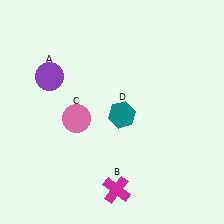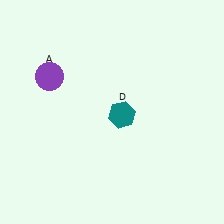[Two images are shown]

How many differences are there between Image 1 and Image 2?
There are 2 differences between the two images.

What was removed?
The magenta cross (B), the pink circle (C) were removed in Image 2.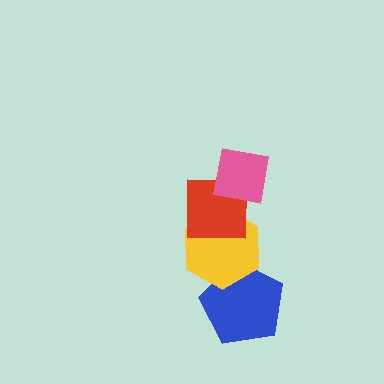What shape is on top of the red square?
The pink square is on top of the red square.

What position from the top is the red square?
The red square is 2nd from the top.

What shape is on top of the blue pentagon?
The yellow hexagon is on top of the blue pentagon.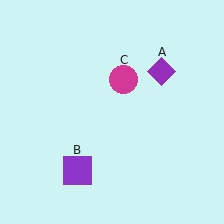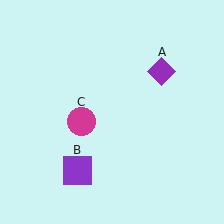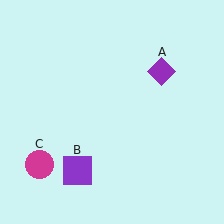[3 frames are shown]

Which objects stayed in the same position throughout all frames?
Purple diamond (object A) and purple square (object B) remained stationary.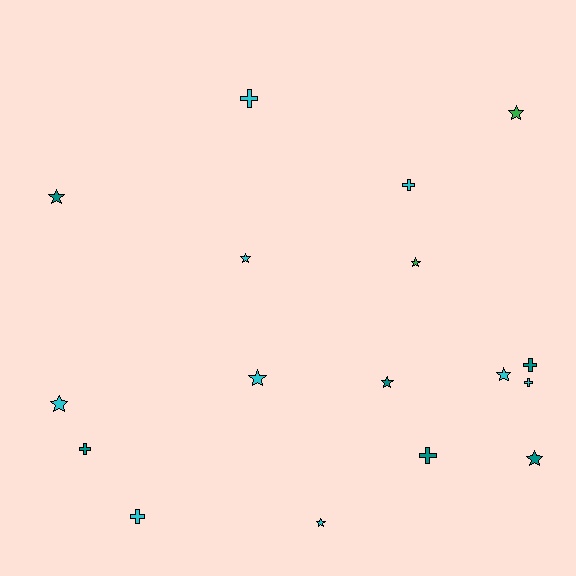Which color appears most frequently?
Cyan, with 9 objects.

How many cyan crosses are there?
There are 4 cyan crosses.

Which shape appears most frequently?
Star, with 10 objects.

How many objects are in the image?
There are 17 objects.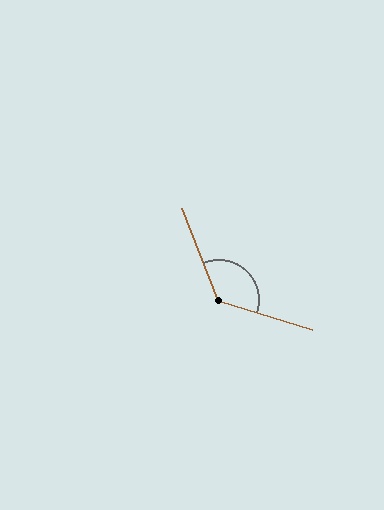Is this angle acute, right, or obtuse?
It is obtuse.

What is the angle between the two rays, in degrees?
Approximately 130 degrees.